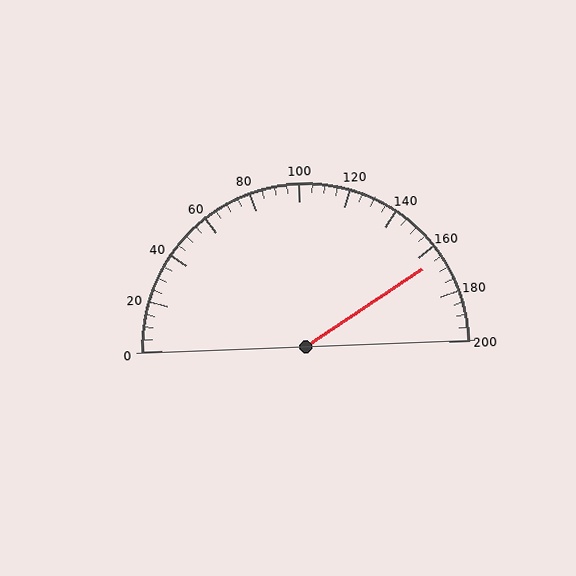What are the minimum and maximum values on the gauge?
The gauge ranges from 0 to 200.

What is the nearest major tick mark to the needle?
The nearest major tick mark is 160.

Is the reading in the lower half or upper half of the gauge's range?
The reading is in the upper half of the range (0 to 200).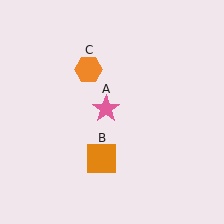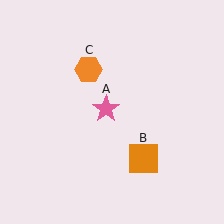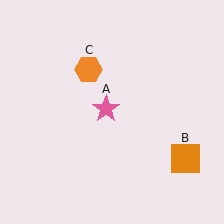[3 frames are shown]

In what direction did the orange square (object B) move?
The orange square (object B) moved right.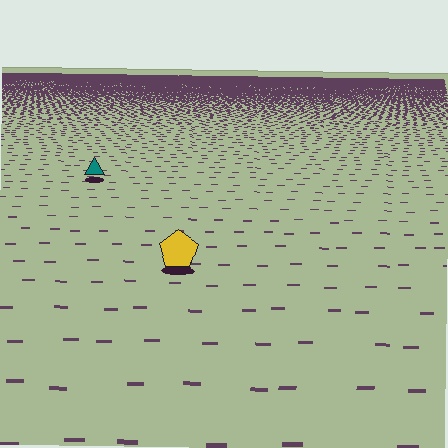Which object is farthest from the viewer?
The teal triangle is farthest from the viewer. It appears smaller and the ground texture around it is denser.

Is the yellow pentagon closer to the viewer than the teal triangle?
Yes. The yellow pentagon is closer — you can tell from the texture gradient: the ground texture is coarser near it.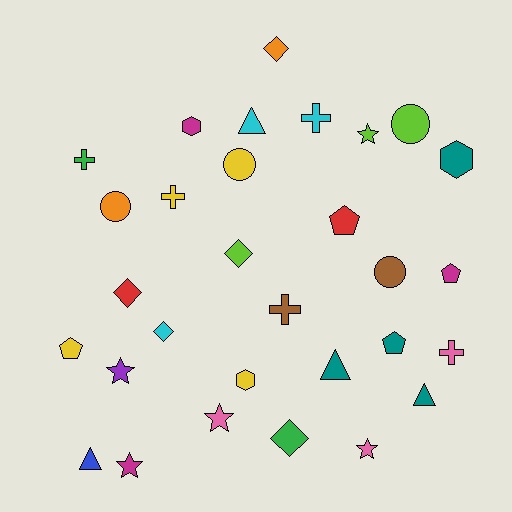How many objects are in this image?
There are 30 objects.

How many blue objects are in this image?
There is 1 blue object.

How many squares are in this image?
There are no squares.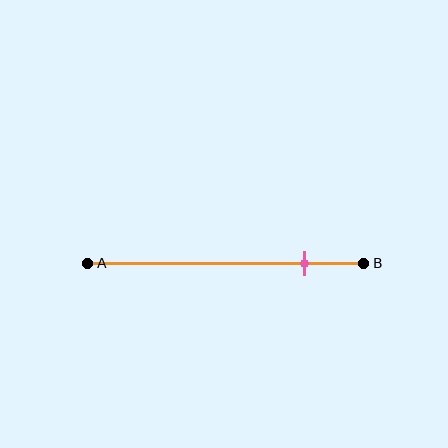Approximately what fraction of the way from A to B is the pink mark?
The pink mark is approximately 80% of the way from A to B.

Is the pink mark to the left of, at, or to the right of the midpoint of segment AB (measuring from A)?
The pink mark is to the right of the midpoint of segment AB.